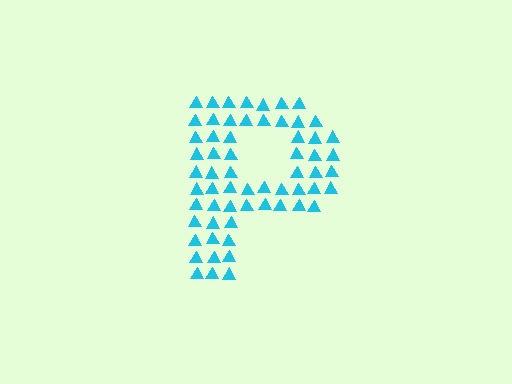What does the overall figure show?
The overall figure shows the letter P.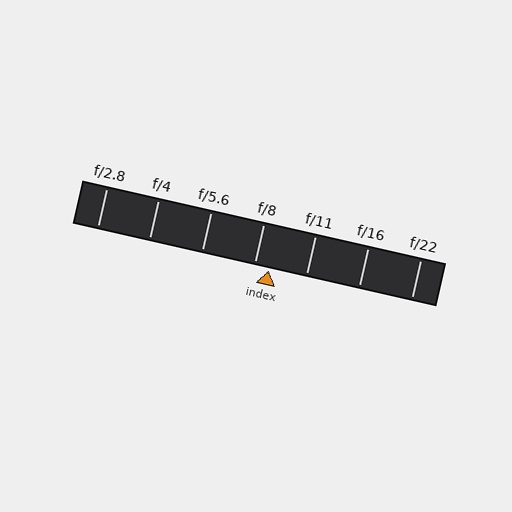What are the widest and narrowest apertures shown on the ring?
The widest aperture shown is f/2.8 and the narrowest is f/22.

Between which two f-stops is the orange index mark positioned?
The index mark is between f/8 and f/11.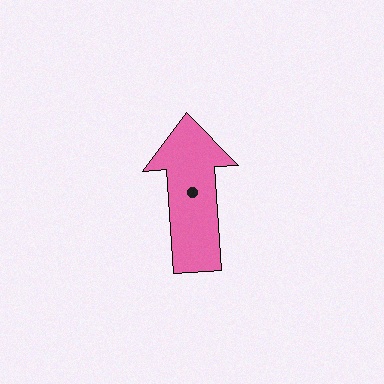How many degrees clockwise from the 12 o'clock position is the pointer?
Approximately 356 degrees.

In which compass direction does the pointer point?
North.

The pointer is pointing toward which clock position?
Roughly 12 o'clock.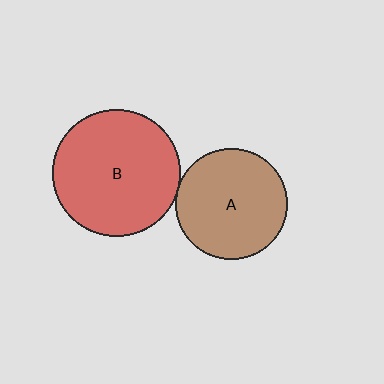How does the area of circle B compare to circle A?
Approximately 1.3 times.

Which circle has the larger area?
Circle B (red).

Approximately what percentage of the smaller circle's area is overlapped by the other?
Approximately 5%.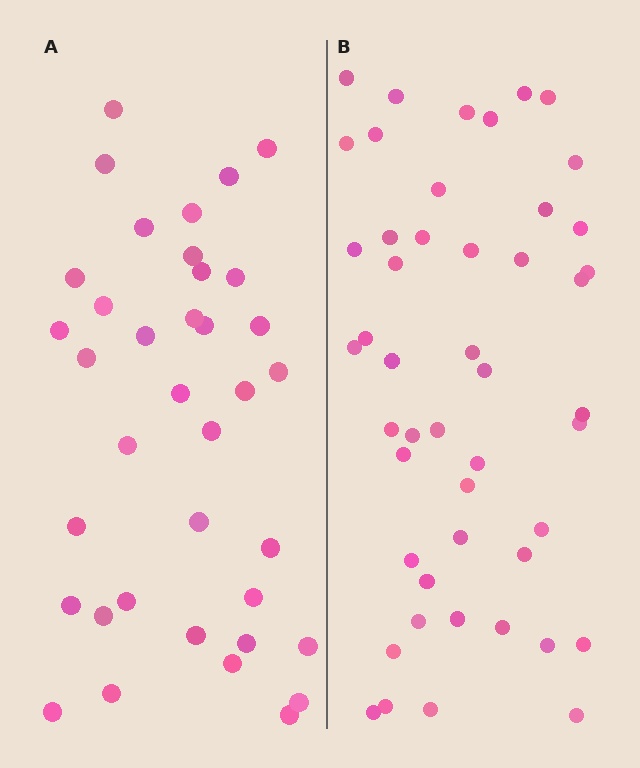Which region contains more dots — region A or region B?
Region B (the right region) has more dots.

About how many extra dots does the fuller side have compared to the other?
Region B has roughly 12 or so more dots than region A.